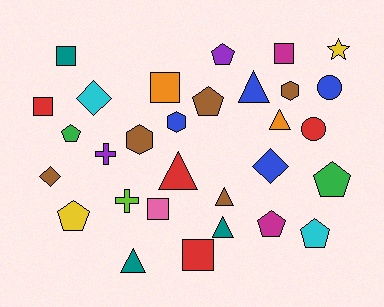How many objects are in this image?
There are 30 objects.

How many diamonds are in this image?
There are 3 diamonds.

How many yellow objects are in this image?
There are 2 yellow objects.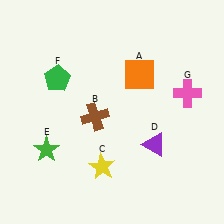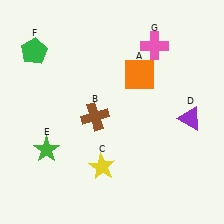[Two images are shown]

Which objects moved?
The objects that moved are: the purple triangle (D), the green pentagon (F), the pink cross (G).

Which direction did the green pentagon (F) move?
The green pentagon (F) moved up.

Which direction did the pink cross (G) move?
The pink cross (G) moved up.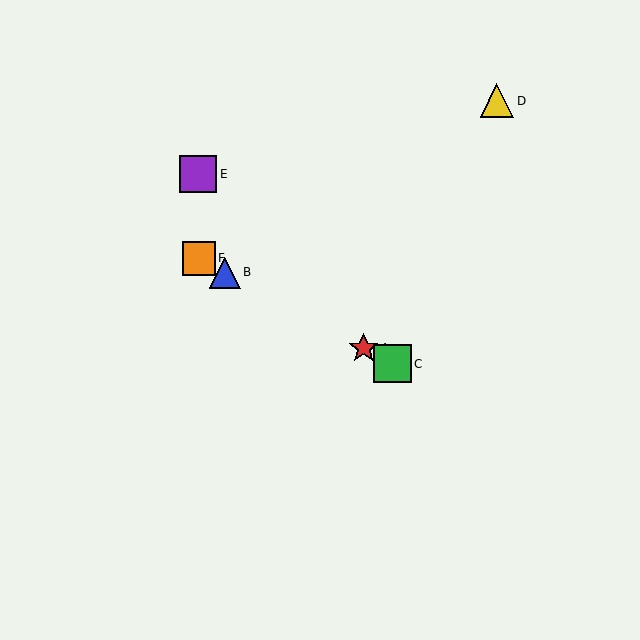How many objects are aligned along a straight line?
4 objects (A, B, C, F) are aligned along a straight line.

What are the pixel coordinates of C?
Object C is at (392, 364).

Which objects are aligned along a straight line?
Objects A, B, C, F are aligned along a straight line.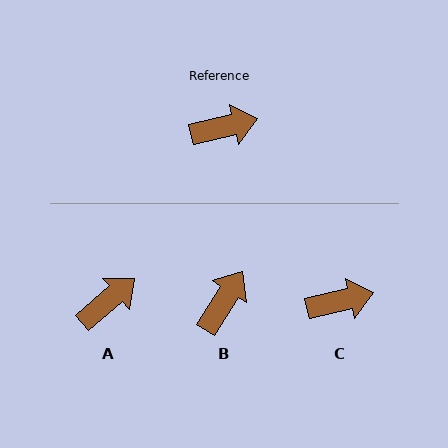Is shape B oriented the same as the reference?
No, it is off by about 44 degrees.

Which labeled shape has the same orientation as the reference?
C.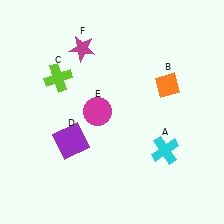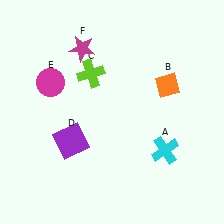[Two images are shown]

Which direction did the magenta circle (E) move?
The magenta circle (E) moved left.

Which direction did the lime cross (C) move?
The lime cross (C) moved right.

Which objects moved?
The objects that moved are: the lime cross (C), the magenta circle (E).